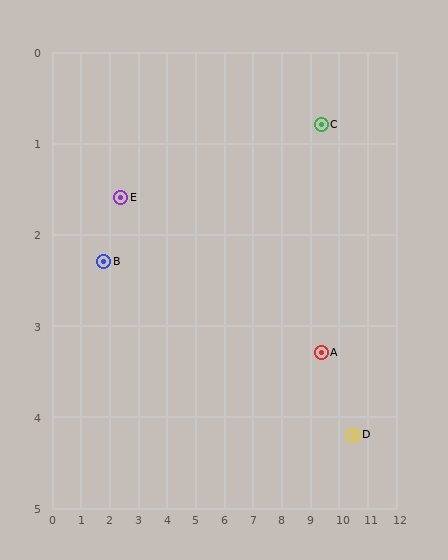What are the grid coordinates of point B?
Point B is at approximately (1.8, 2.3).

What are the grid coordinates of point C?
Point C is at approximately (9.4, 0.8).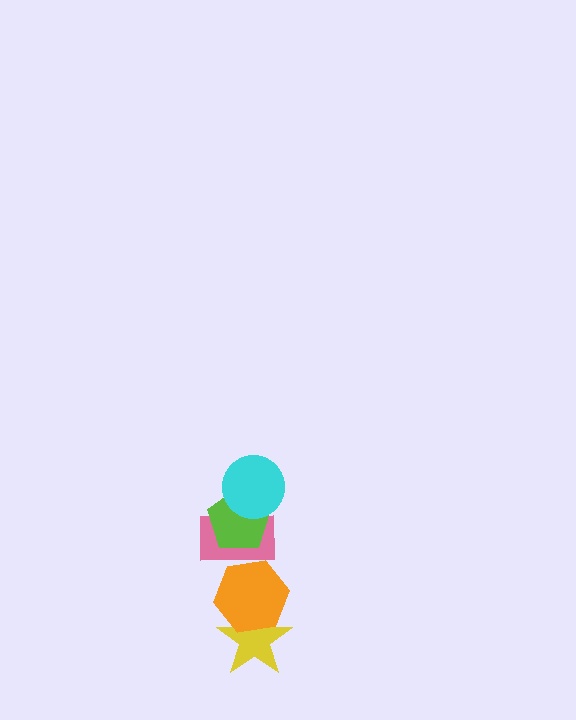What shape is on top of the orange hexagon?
The pink rectangle is on top of the orange hexagon.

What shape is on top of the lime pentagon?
The cyan circle is on top of the lime pentagon.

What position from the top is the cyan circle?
The cyan circle is 1st from the top.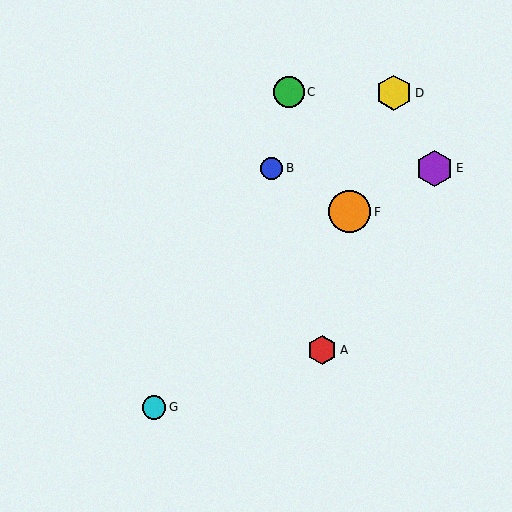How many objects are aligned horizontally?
2 objects (B, E) are aligned horizontally.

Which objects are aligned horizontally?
Objects B, E are aligned horizontally.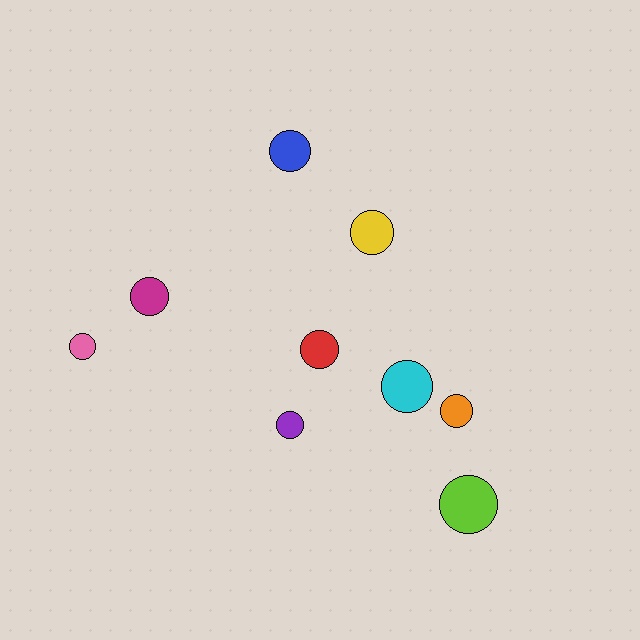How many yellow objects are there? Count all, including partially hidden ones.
There is 1 yellow object.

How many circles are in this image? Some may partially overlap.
There are 9 circles.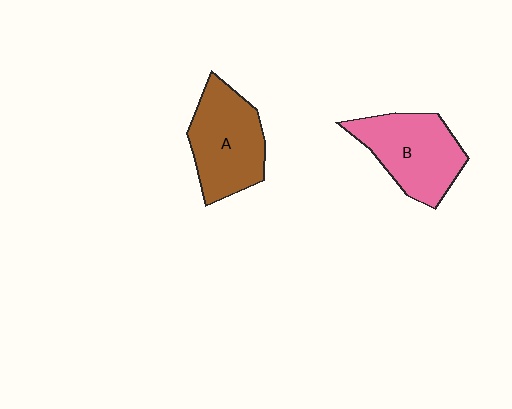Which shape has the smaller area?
Shape B (pink).